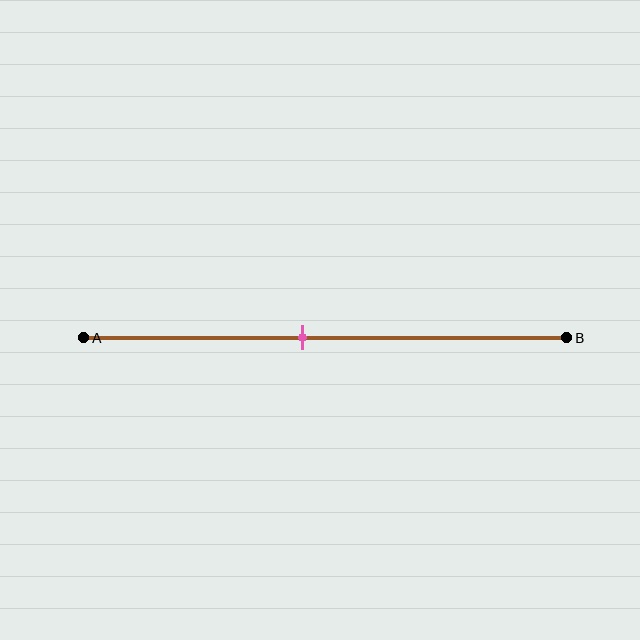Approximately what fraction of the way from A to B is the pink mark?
The pink mark is approximately 45% of the way from A to B.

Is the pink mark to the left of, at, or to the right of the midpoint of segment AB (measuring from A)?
The pink mark is to the left of the midpoint of segment AB.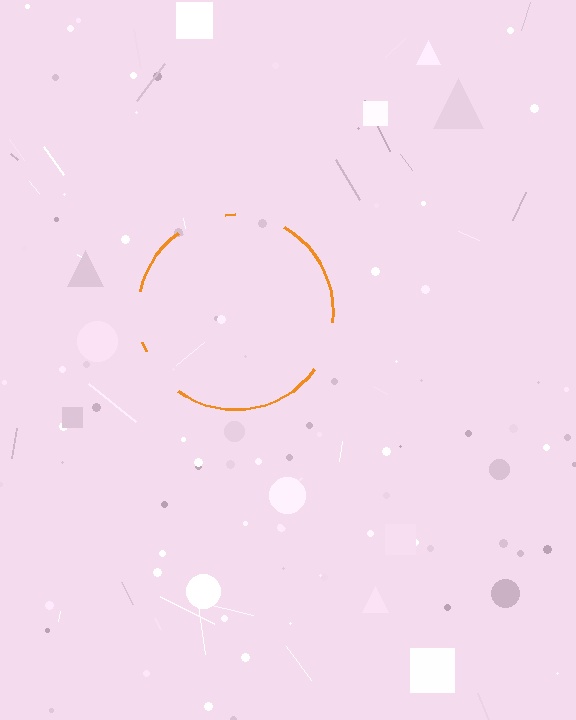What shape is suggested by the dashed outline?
The dashed outline suggests a circle.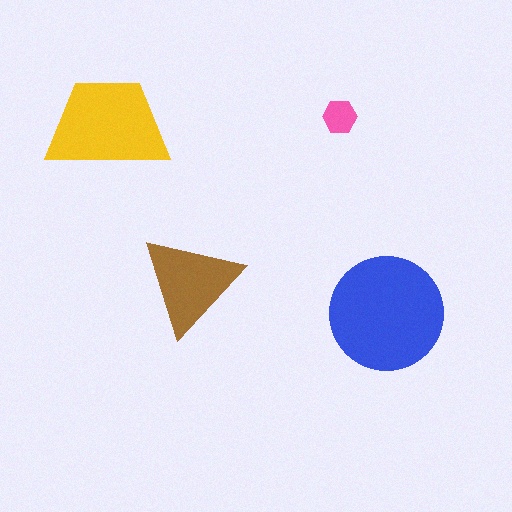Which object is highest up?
The pink hexagon is topmost.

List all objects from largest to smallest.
The blue circle, the yellow trapezoid, the brown triangle, the pink hexagon.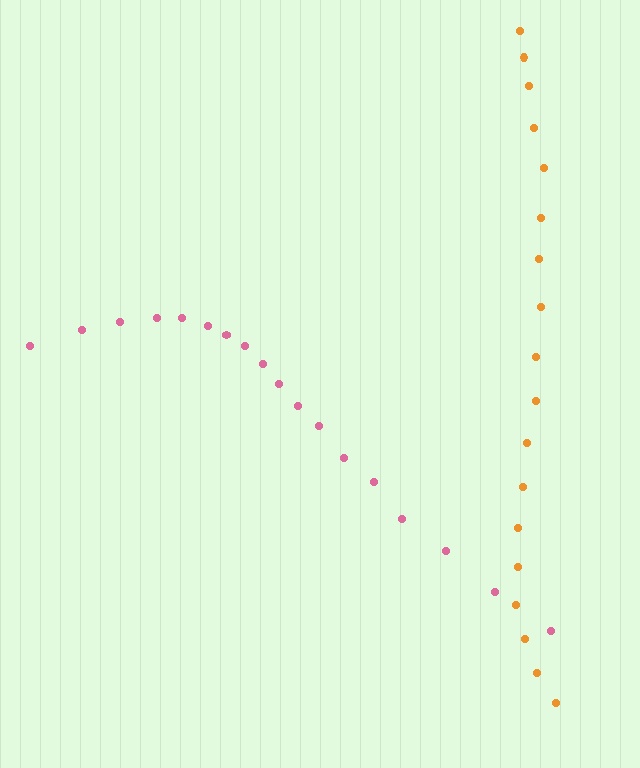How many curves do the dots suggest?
There are 2 distinct paths.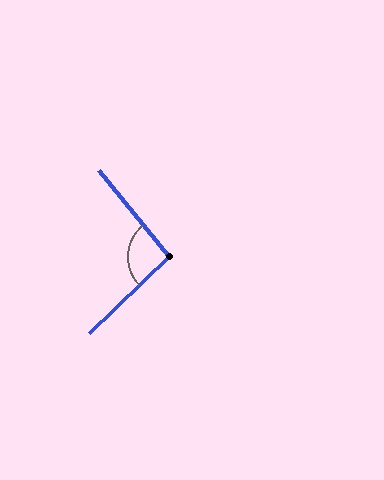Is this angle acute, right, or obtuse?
It is approximately a right angle.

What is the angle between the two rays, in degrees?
Approximately 95 degrees.